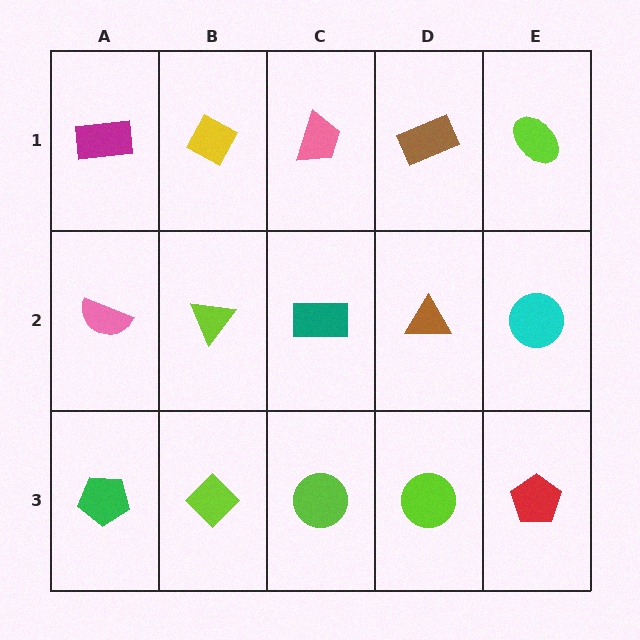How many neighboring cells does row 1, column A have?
2.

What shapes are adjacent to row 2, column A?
A magenta rectangle (row 1, column A), a green pentagon (row 3, column A), a lime triangle (row 2, column B).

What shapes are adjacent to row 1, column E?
A cyan circle (row 2, column E), a brown rectangle (row 1, column D).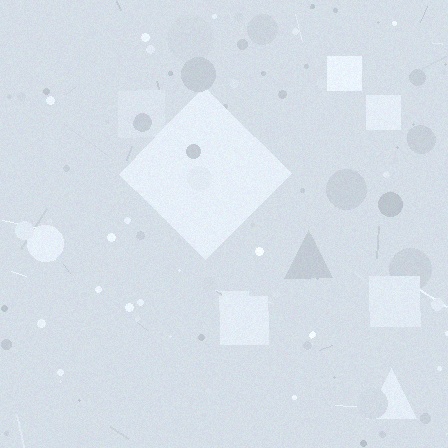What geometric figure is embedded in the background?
A diamond is embedded in the background.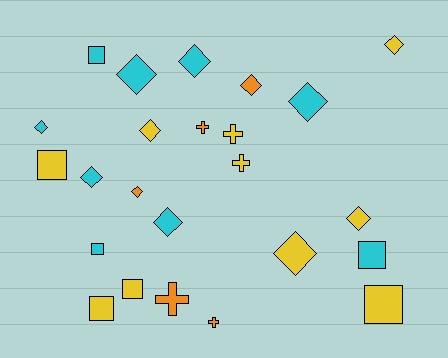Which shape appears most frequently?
Diamond, with 12 objects.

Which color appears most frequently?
Yellow, with 10 objects.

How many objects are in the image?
There are 24 objects.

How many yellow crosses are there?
There are 2 yellow crosses.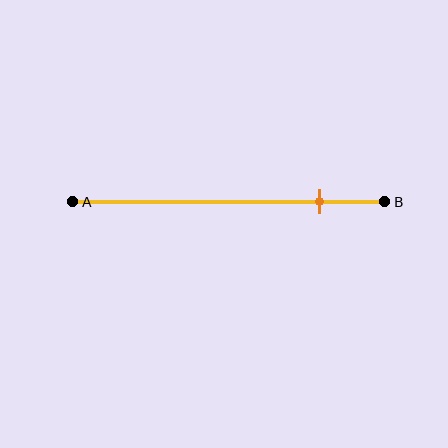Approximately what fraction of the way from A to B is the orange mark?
The orange mark is approximately 80% of the way from A to B.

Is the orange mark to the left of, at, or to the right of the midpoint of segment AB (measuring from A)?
The orange mark is to the right of the midpoint of segment AB.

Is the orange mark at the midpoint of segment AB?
No, the mark is at about 80% from A, not at the 50% midpoint.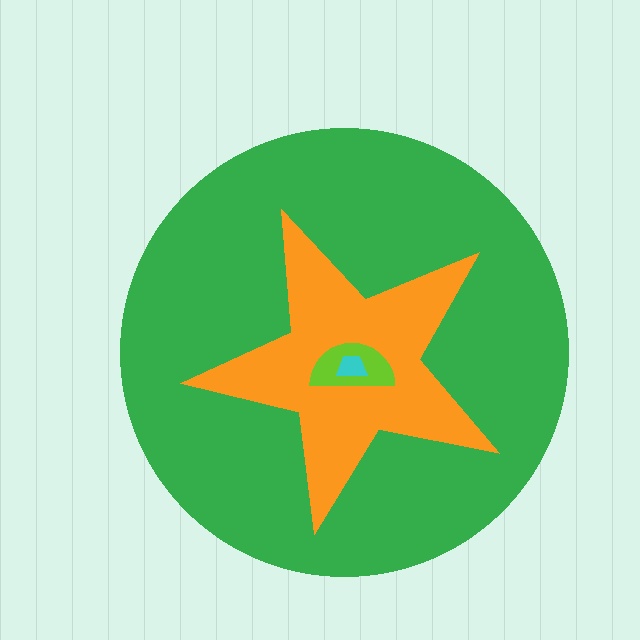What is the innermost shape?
The cyan trapezoid.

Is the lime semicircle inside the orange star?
Yes.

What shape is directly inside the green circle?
The orange star.